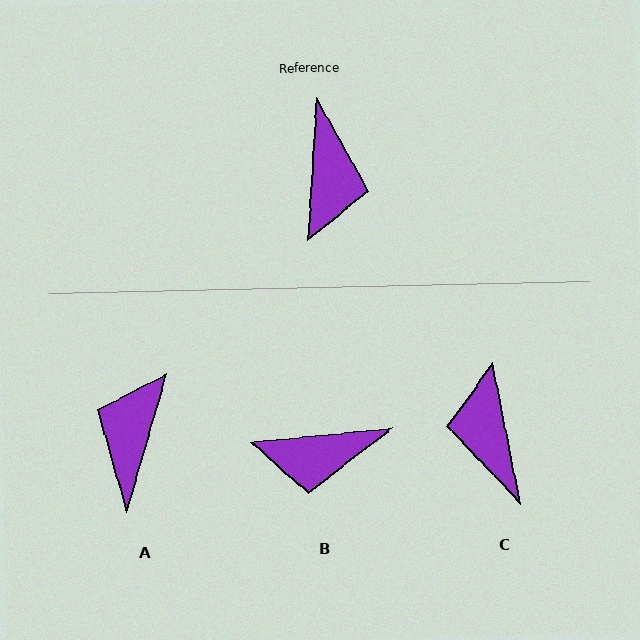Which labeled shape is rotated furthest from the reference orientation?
A, about 168 degrees away.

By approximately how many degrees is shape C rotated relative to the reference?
Approximately 165 degrees clockwise.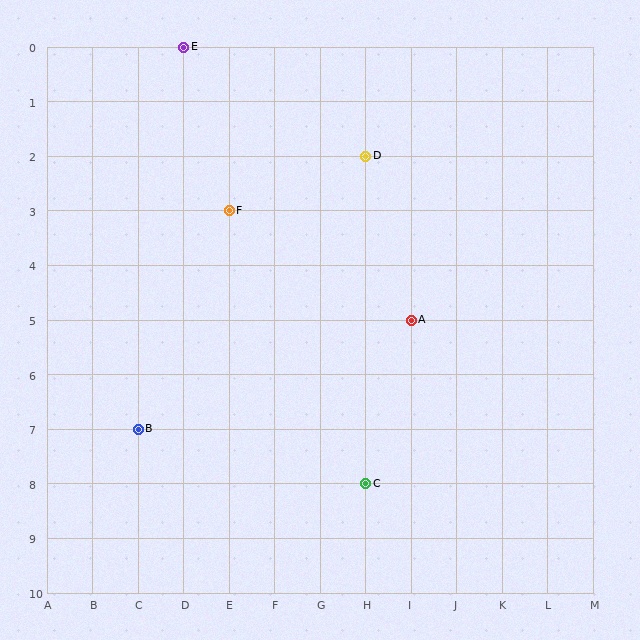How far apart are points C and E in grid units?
Points C and E are 4 columns and 8 rows apart (about 8.9 grid units diagonally).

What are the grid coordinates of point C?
Point C is at grid coordinates (H, 8).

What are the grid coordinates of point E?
Point E is at grid coordinates (D, 0).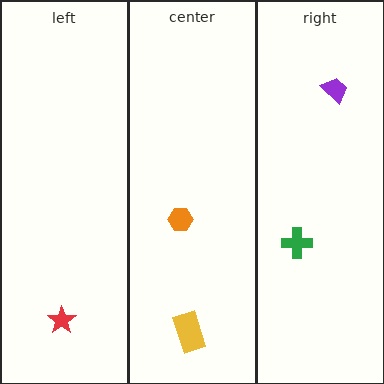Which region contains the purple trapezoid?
The right region.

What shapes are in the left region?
The red star.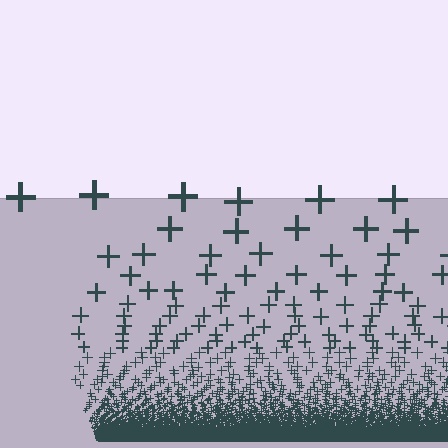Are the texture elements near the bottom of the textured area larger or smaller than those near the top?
Smaller. The gradient is inverted — elements near the bottom are smaller and denser.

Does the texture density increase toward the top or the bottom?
Density increases toward the bottom.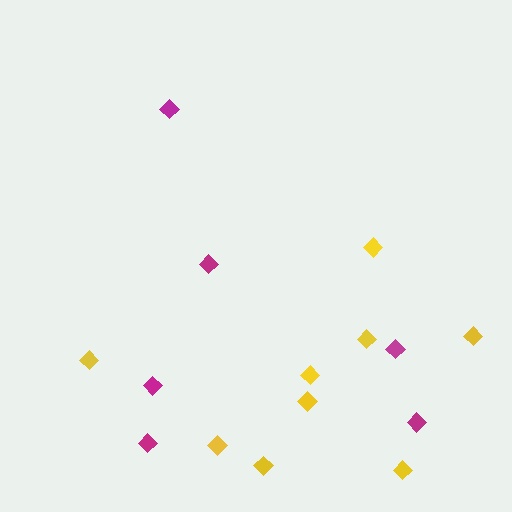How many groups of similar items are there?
There are 2 groups: one group of magenta diamonds (6) and one group of yellow diamonds (9).